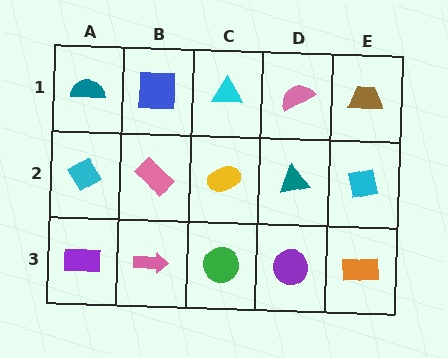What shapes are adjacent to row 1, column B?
A pink rectangle (row 2, column B), a teal semicircle (row 1, column A), a cyan triangle (row 1, column C).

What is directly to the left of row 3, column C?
A pink arrow.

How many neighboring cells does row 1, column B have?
3.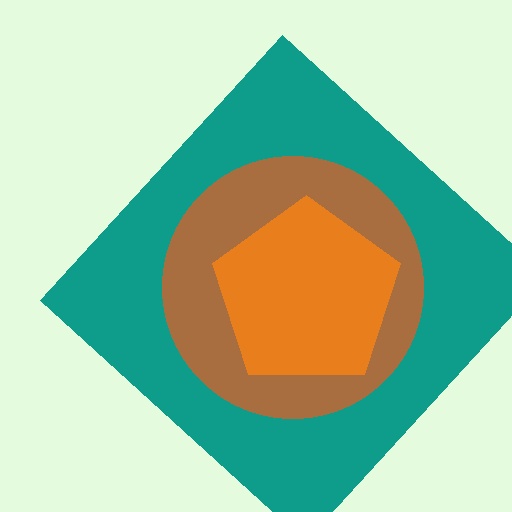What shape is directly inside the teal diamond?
The brown circle.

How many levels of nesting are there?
3.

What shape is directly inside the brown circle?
The orange pentagon.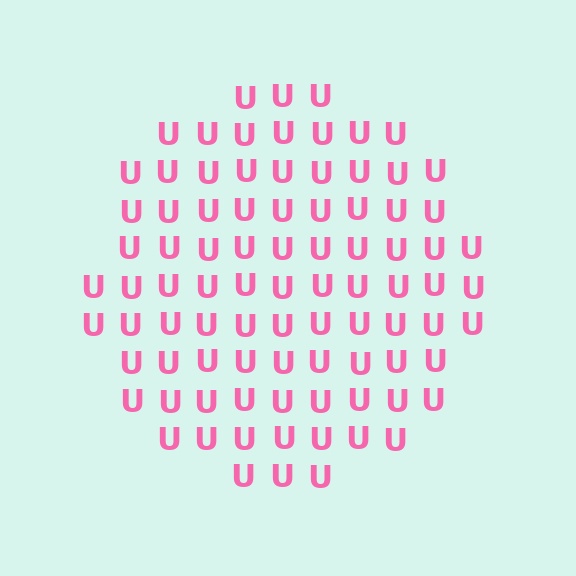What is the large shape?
The large shape is a circle.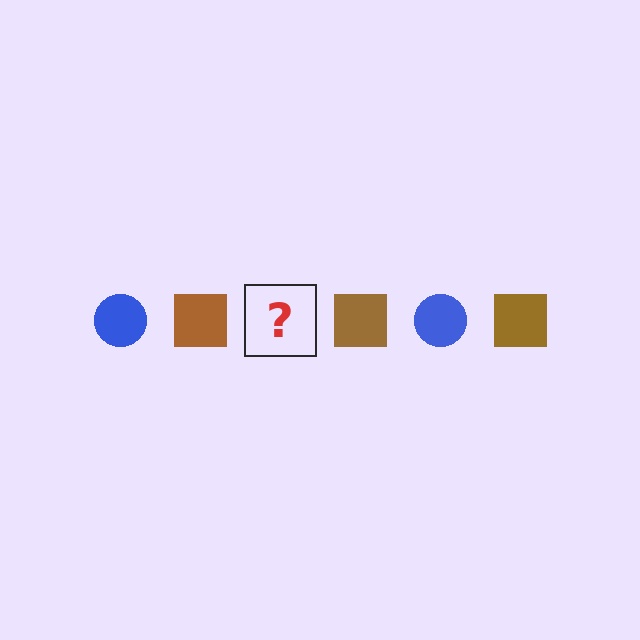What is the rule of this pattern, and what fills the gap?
The rule is that the pattern alternates between blue circle and brown square. The gap should be filled with a blue circle.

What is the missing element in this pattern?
The missing element is a blue circle.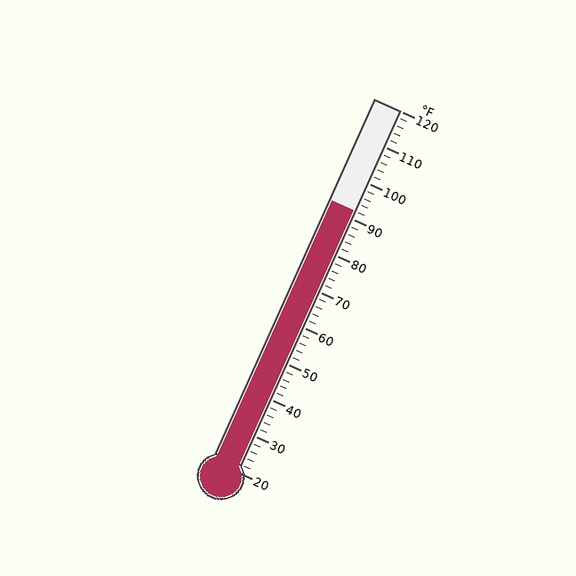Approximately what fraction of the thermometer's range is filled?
The thermometer is filled to approximately 70% of its range.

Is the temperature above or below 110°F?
The temperature is below 110°F.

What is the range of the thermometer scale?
The thermometer scale ranges from 20°F to 120°F.